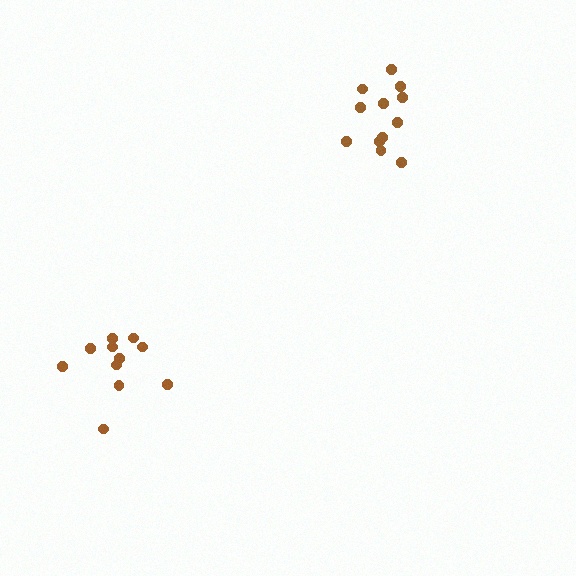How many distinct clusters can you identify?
There are 2 distinct clusters.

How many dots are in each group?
Group 1: 12 dots, Group 2: 11 dots (23 total).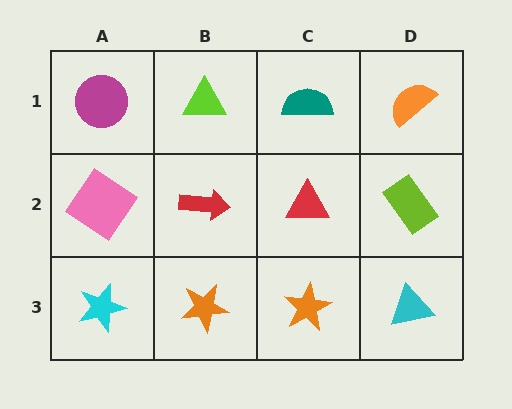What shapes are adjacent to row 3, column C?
A red triangle (row 2, column C), an orange star (row 3, column B), a cyan triangle (row 3, column D).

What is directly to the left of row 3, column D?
An orange star.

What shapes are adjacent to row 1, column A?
A pink diamond (row 2, column A), a lime triangle (row 1, column B).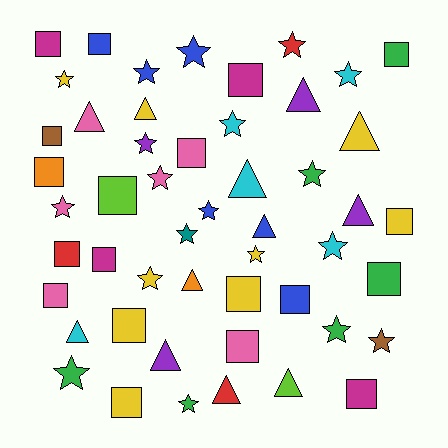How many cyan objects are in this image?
There are 5 cyan objects.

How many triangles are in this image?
There are 12 triangles.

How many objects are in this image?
There are 50 objects.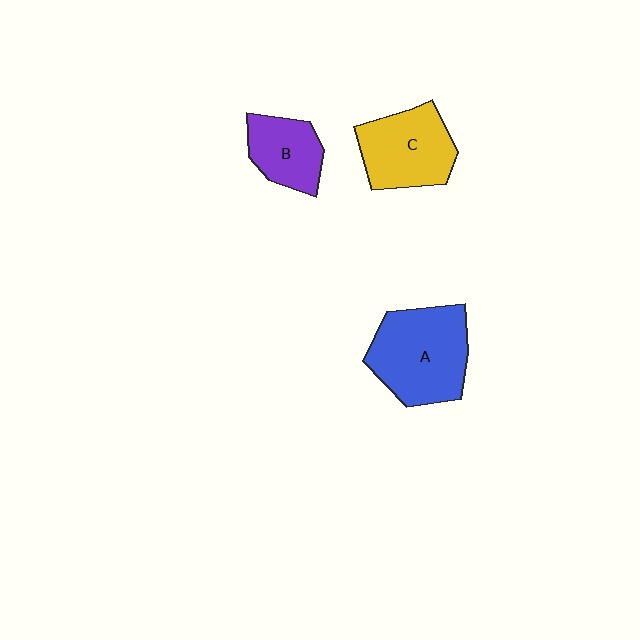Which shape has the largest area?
Shape A (blue).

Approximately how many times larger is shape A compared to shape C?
Approximately 1.3 times.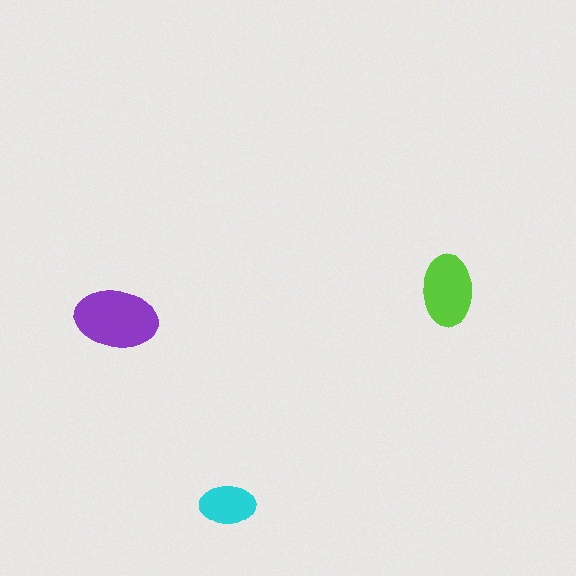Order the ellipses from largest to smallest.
the purple one, the lime one, the cyan one.